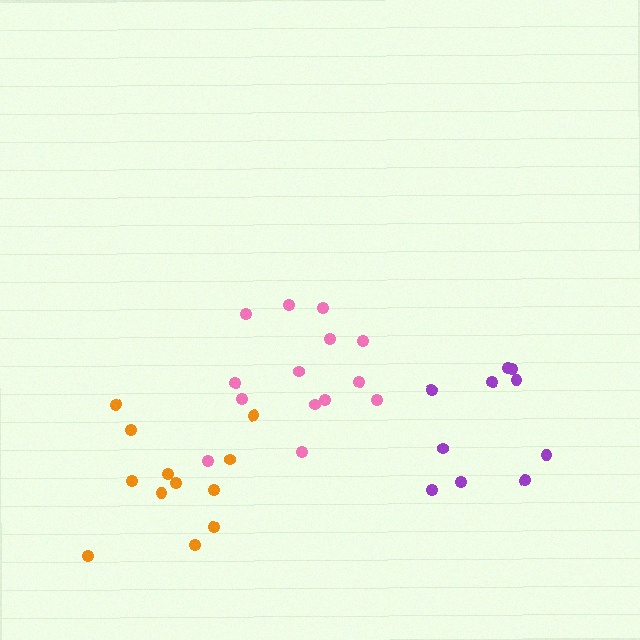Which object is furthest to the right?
The purple cluster is rightmost.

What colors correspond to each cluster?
The clusters are colored: orange, purple, pink.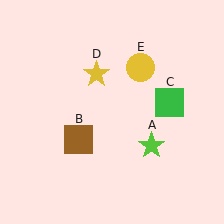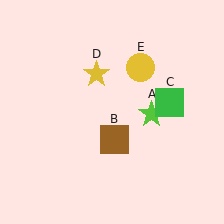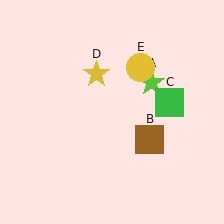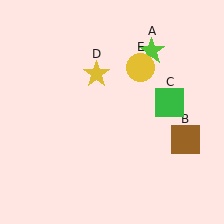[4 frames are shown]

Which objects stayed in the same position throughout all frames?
Green square (object C) and yellow star (object D) and yellow circle (object E) remained stationary.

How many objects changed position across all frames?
2 objects changed position: lime star (object A), brown square (object B).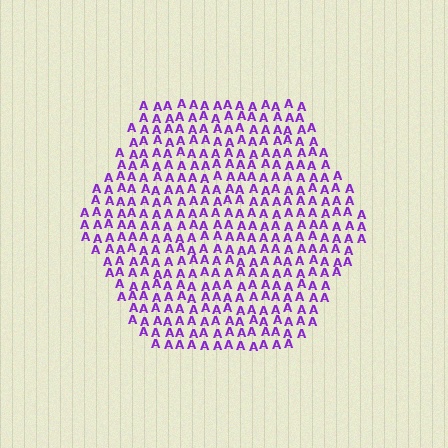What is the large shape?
The large shape is a hexagon.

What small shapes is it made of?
It is made of small letter A's.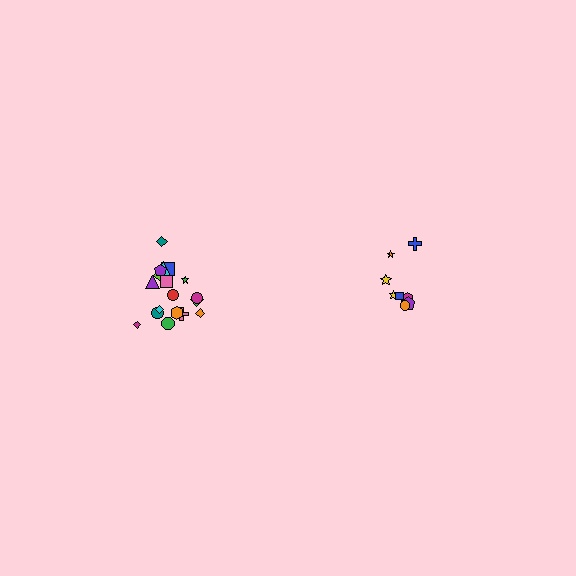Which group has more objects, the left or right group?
The left group.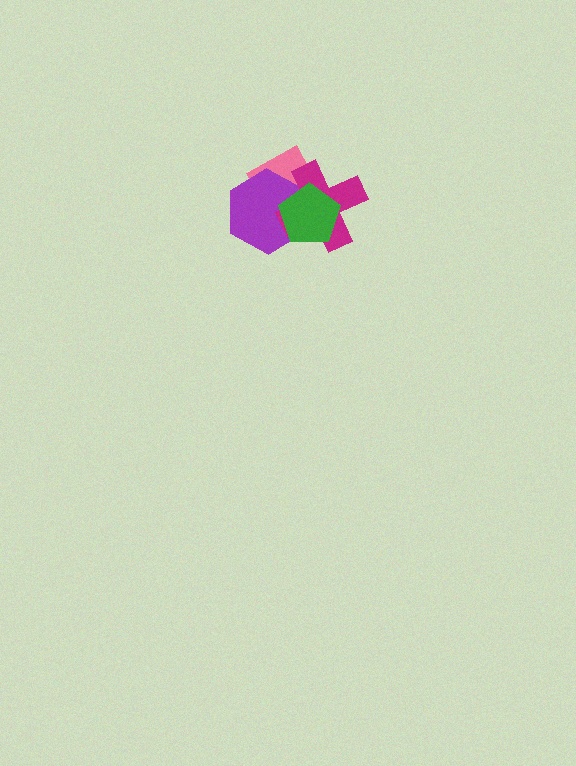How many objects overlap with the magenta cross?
3 objects overlap with the magenta cross.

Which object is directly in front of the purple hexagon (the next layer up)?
The magenta cross is directly in front of the purple hexagon.